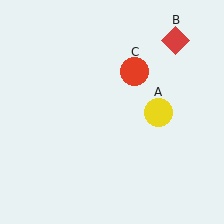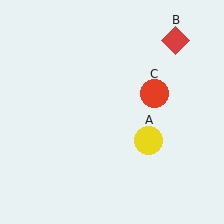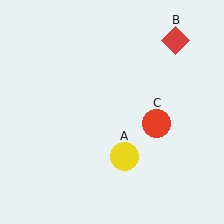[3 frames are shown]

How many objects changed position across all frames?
2 objects changed position: yellow circle (object A), red circle (object C).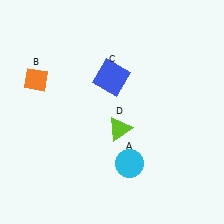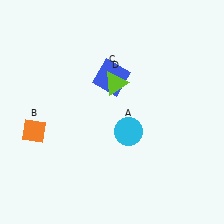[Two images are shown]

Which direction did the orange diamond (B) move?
The orange diamond (B) moved down.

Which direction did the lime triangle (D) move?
The lime triangle (D) moved up.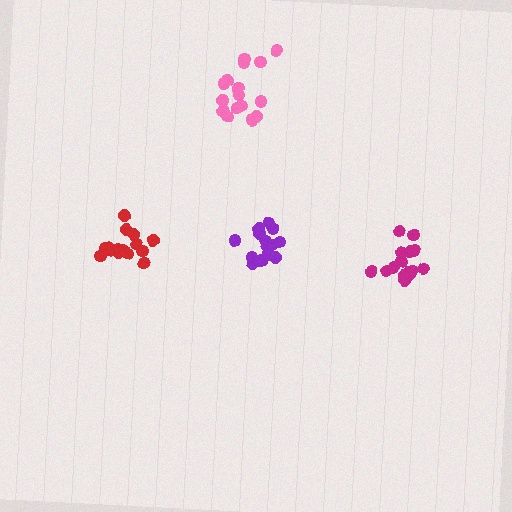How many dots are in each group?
Group 1: 17 dots, Group 2: 14 dots, Group 3: 16 dots, Group 4: 16 dots (63 total).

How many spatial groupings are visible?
There are 4 spatial groupings.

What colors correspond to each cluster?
The clusters are colored: pink, purple, red, magenta.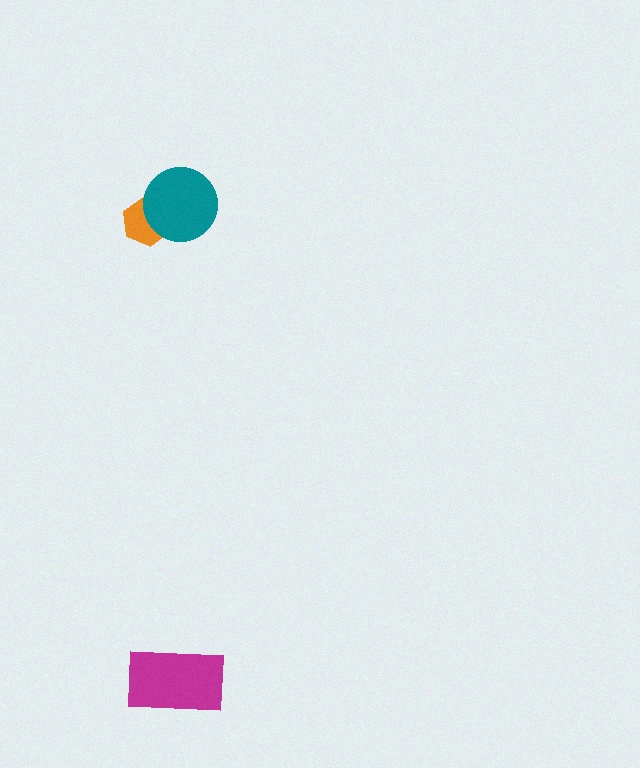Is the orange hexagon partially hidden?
Yes, it is partially covered by another shape.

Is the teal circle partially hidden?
No, no other shape covers it.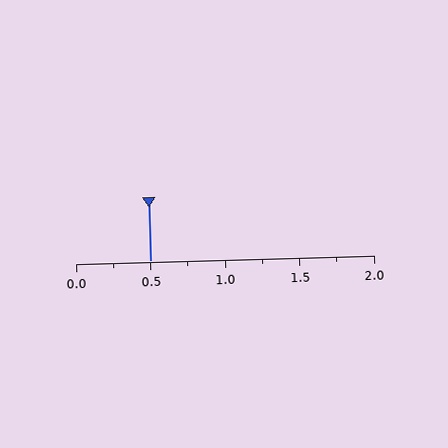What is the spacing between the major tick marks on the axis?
The major ticks are spaced 0.5 apart.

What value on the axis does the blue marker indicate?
The marker indicates approximately 0.5.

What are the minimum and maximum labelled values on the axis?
The axis runs from 0.0 to 2.0.